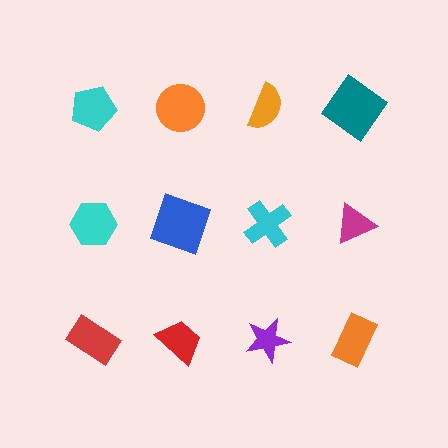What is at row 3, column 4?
An orange rectangle.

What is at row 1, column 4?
A teal diamond.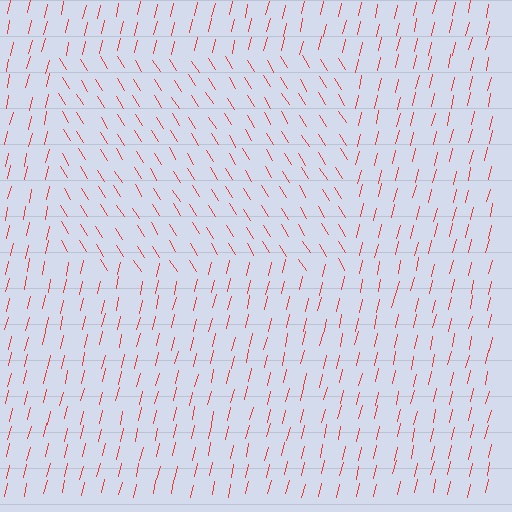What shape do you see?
I see a rectangle.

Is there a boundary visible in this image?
Yes, there is a texture boundary formed by a change in line orientation.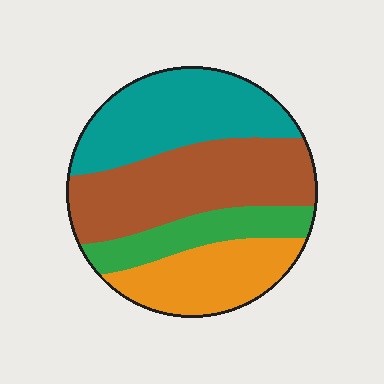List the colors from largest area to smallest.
From largest to smallest: brown, teal, orange, green.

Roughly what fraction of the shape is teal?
Teal covers 30% of the shape.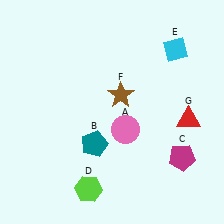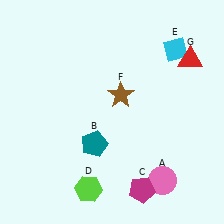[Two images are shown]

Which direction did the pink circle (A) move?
The pink circle (A) moved down.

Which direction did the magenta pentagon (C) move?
The magenta pentagon (C) moved left.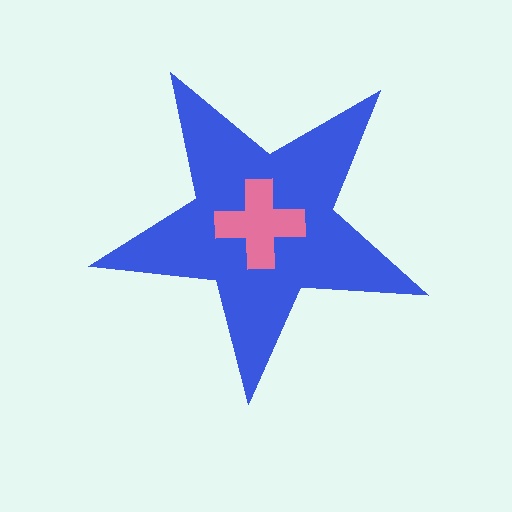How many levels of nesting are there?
2.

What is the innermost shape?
The pink cross.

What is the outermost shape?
The blue star.